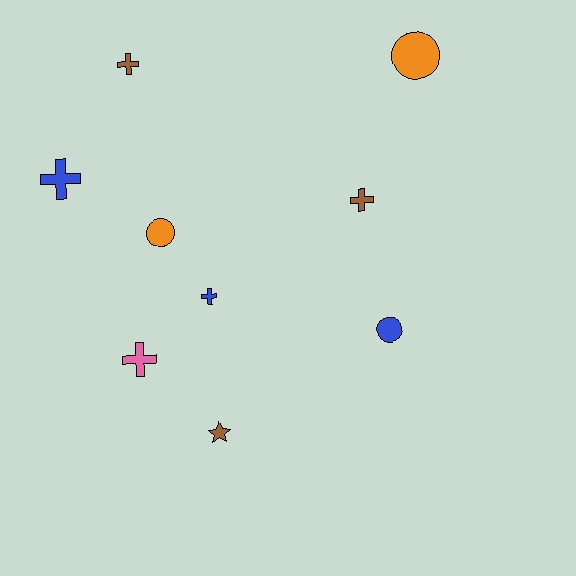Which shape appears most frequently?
Cross, with 5 objects.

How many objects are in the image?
There are 9 objects.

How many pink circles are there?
There are no pink circles.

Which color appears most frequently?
Brown, with 3 objects.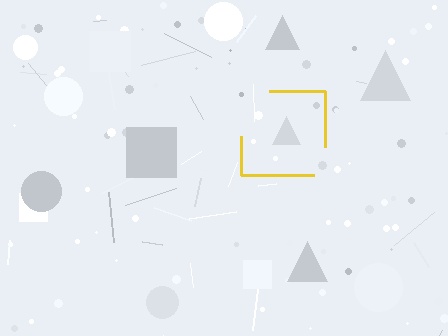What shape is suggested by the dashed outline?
The dashed outline suggests a square.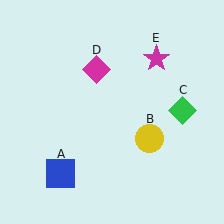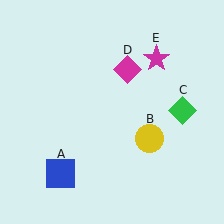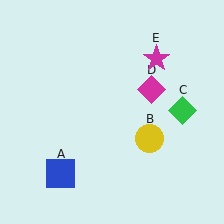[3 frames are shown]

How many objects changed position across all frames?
1 object changed position: magenta diamond (object D).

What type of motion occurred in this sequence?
The magenta diamond (object D) rotated clockwise around the center of the scene.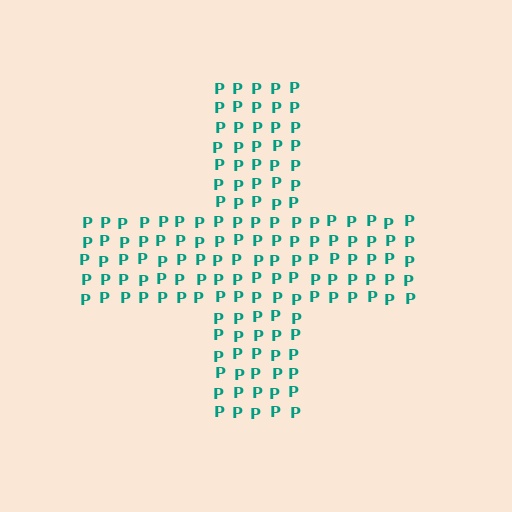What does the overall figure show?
The overall figure shows a cross.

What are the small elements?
The small elements are letter P's.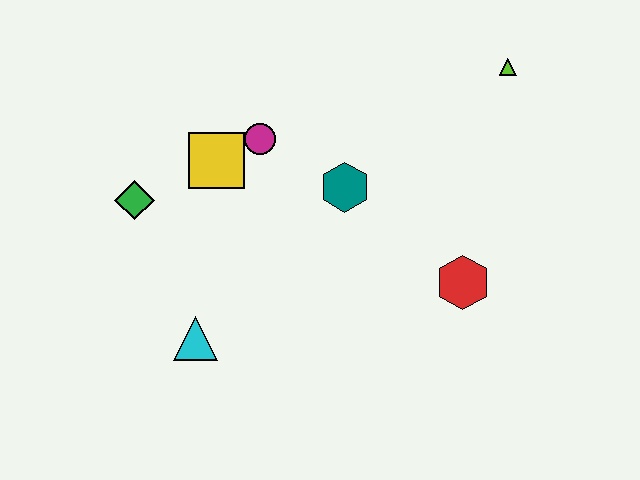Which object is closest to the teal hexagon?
The magenta circle is closest to the teal hexagon.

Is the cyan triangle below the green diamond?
Yes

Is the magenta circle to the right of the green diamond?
Yes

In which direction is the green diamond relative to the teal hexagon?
The green diamond is to the left of the teal hexagon.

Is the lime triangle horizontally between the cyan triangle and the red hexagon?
No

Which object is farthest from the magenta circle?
The lime triangle is farthest from the magenta circle.